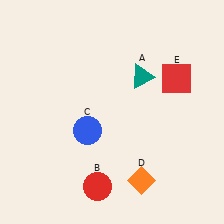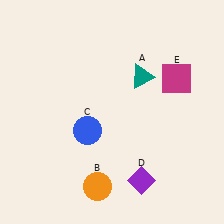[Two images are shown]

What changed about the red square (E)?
In Image 1, E is red. In Image 2, it changed to magenta.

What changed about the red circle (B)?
In Image 1, B is red. In Image 2, it changed to orange.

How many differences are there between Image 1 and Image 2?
There are 3 differences between the two images.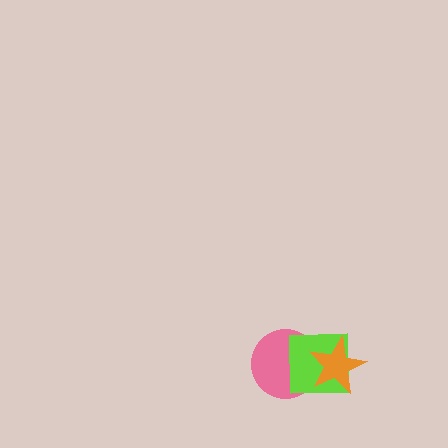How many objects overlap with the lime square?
2 objects overlap with the lime square.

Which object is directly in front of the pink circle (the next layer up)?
The lime square is directly in front of the pink circle.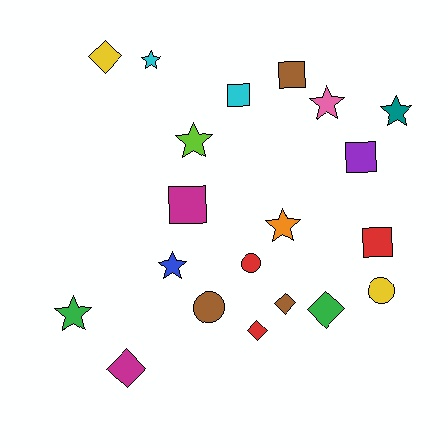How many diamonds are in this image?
There are 5 diamonds.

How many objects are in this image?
There are 20 objects.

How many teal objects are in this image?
There is 1 teal object.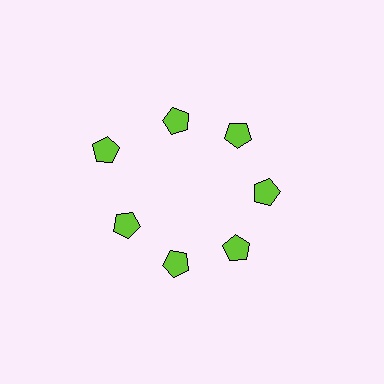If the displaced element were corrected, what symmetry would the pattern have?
It would have 7-fold rotational symmetry — the pattern would map onto itself every 51 degrees.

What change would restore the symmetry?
The symmetry would be restored by moving it inward, back onto the ring so that all 7 pentagons sit at equal angles and equal distance from the center.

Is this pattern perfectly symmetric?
No. The 7 lime pentagons are arranged in a ring, but one element near the 10 o'clock position is pushed outward from the center, breaking the 7-fold rotational symmetry.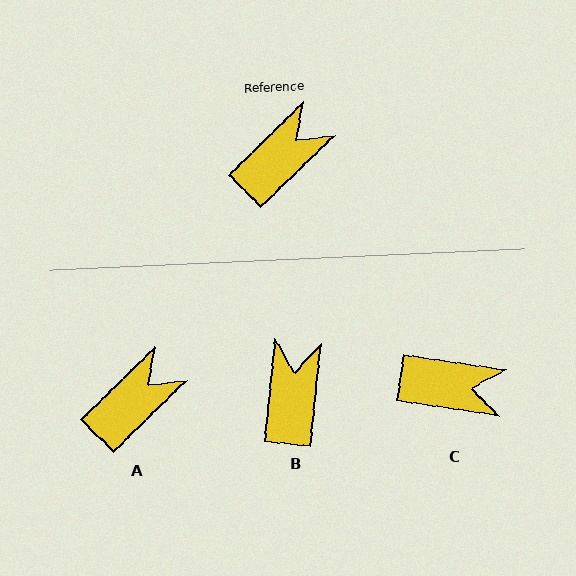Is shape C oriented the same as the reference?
No, it is off by about 53 degrees.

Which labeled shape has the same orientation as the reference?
A.